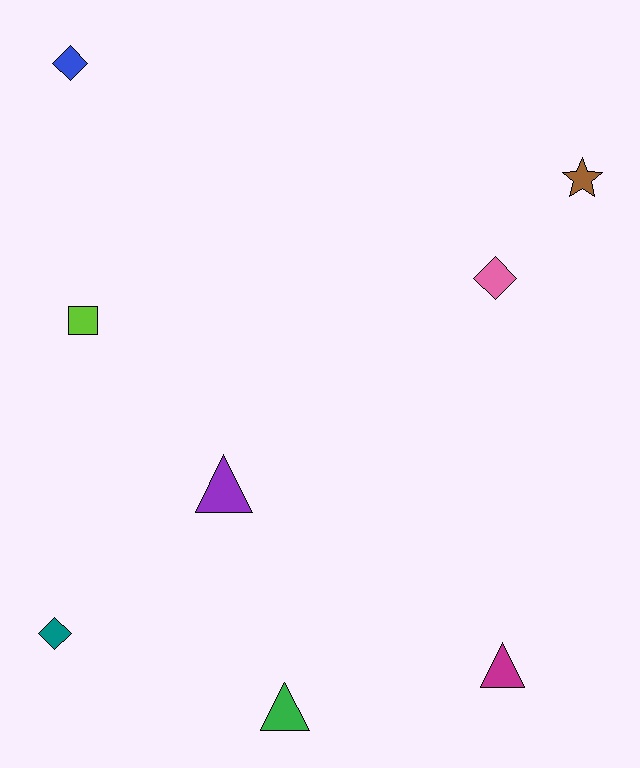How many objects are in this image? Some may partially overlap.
There are 8 objects.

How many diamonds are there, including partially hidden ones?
There are 3 diamonds.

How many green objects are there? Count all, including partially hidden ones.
There is 1 green object.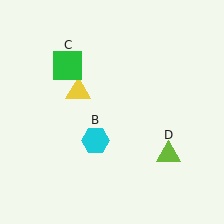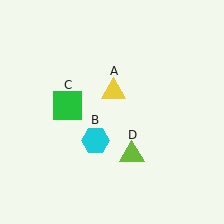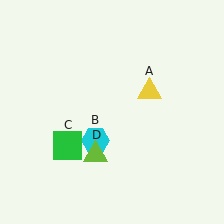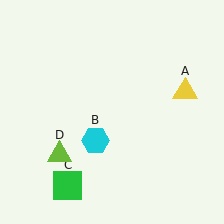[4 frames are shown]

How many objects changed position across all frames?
3 objects changed position: yellow triangle (object A), green square (object C), lime triangle (object D).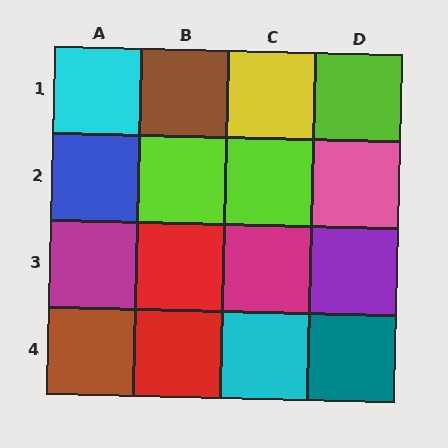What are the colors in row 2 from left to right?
Blue, lime, lime, pink.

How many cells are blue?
1 cell is blue.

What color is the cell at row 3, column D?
Purple.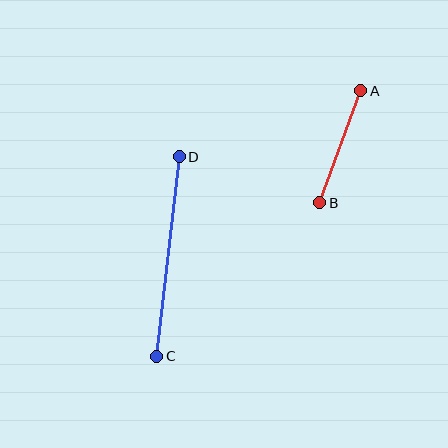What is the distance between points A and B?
The distance is approximately 119 pixels.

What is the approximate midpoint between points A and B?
The midpoint is at approximately (340, 147) pixels.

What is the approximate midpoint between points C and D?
The midpoint is at approximately (168, 256) pixels.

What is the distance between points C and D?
The distance is approximately 201 pixels.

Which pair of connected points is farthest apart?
Points C and D are farthest apart.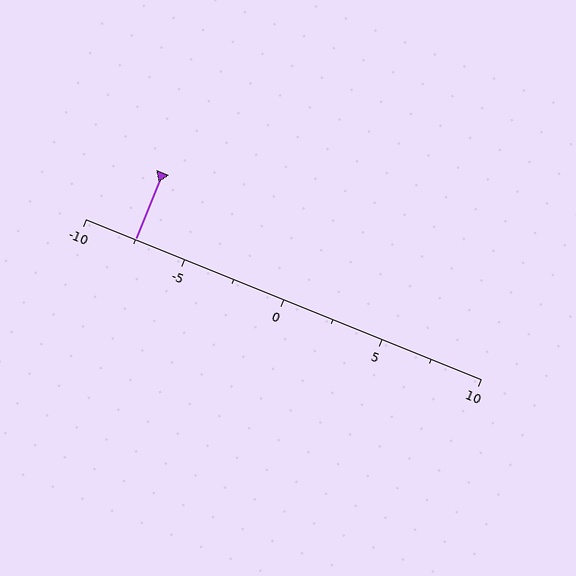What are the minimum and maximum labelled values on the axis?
The axis runs from -10 to 10.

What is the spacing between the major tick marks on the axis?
The major ticks are spaced 5 apart.